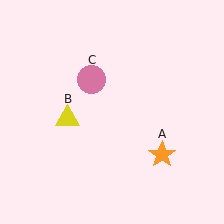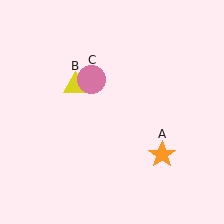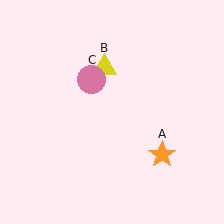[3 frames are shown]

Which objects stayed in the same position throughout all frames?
Orange star (object A) and pink circle (object C) remained stationary.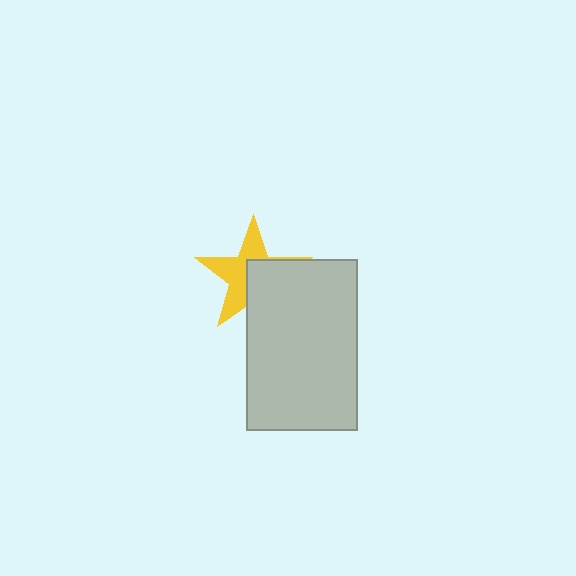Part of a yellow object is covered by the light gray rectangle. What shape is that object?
It is a star.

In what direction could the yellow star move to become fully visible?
The yellow star could move toward the upper-left. That would shift it out from behind the light gray rectangle entirely.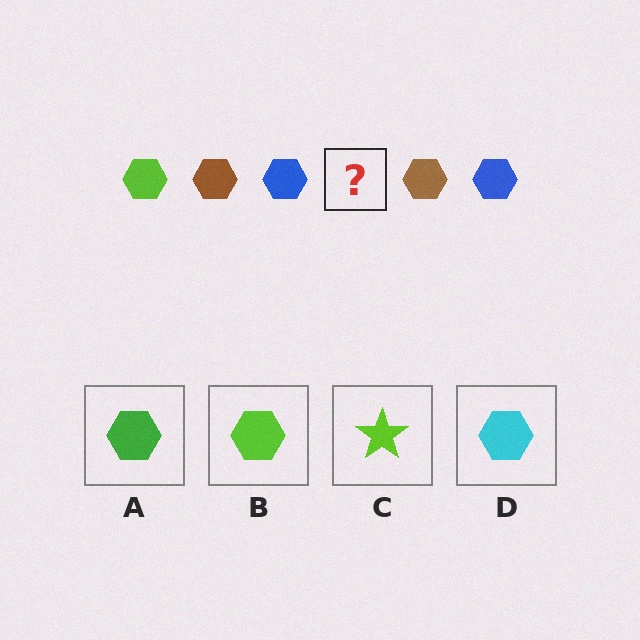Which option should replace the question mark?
Option B.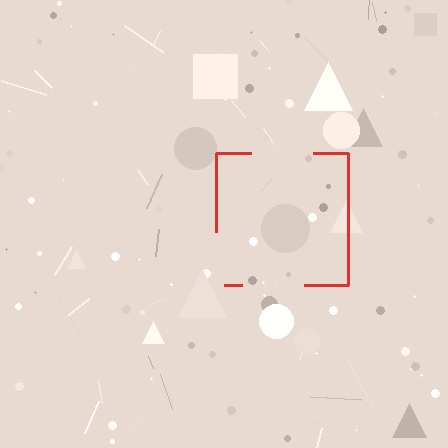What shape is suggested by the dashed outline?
The dashed outline suggests a square.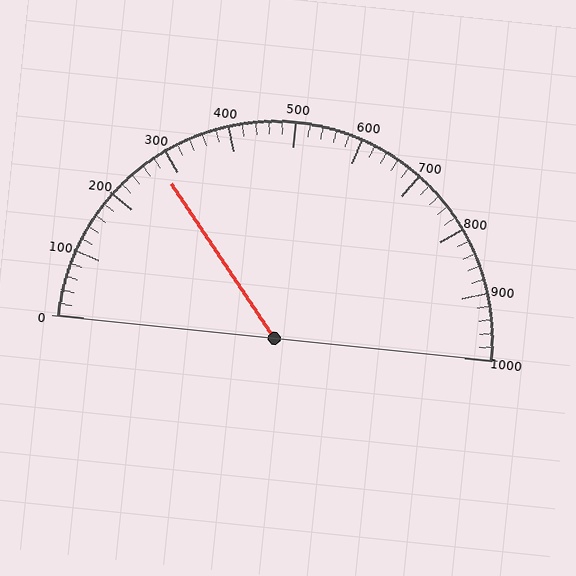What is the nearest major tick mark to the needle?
The nearest major tick mark is 300.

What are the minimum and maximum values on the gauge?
The gauge ranges from 0 to 1000.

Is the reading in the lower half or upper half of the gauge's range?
The reading is in the lower half of the range (0 to 1000).